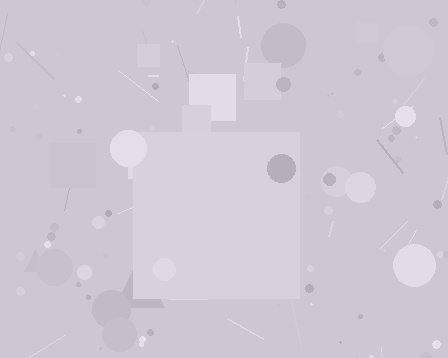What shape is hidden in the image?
A square is hidden in the image.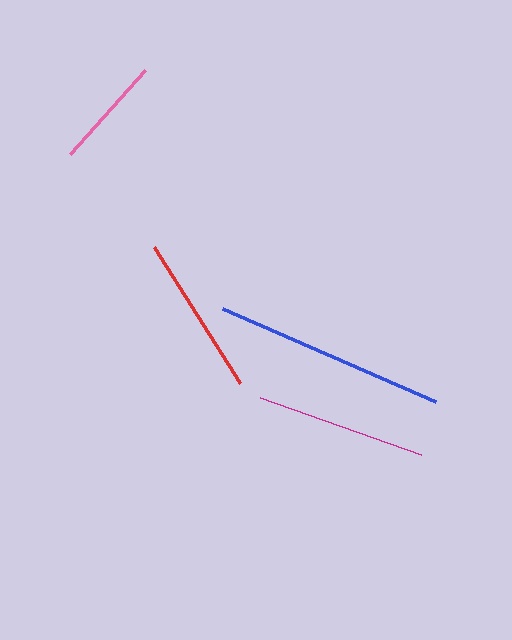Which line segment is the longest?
The blue line is the longest at approximately 233 pixels.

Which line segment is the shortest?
The pink line is the shortest at approximately 112 pixels.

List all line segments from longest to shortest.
From longest to shortest: blue, magenta, red, pink.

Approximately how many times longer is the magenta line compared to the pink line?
The magenta line is approximately 1.5 times the length of the pink line.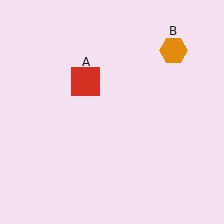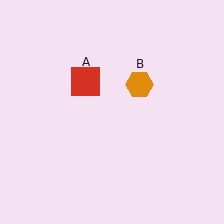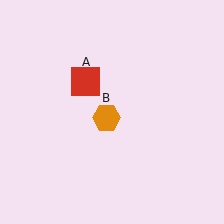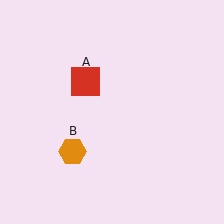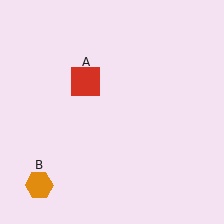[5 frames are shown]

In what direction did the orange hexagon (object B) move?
The orange hexagon (object B) moved down and to the left.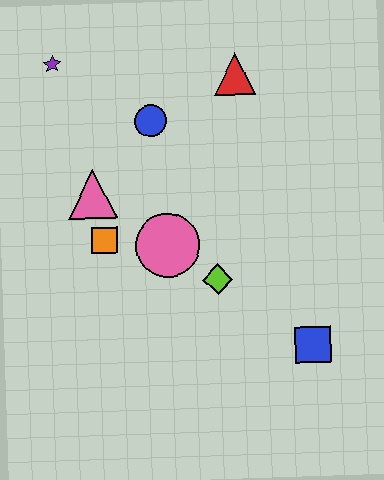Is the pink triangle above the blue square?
Yes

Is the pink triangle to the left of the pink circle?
Yes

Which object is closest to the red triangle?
The blue circle is closest to the red triangle.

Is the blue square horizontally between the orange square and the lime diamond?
No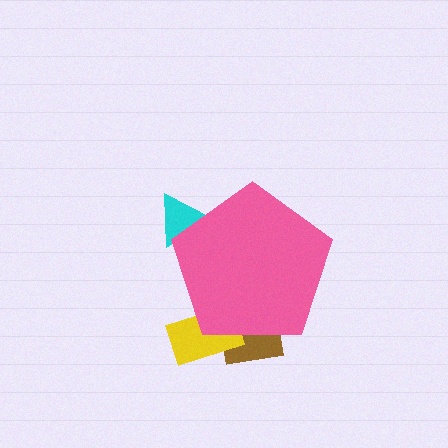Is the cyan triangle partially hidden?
Yes, the cyan triangle is partially hidden behind the pink pentagon.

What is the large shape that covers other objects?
A pink pentagon.